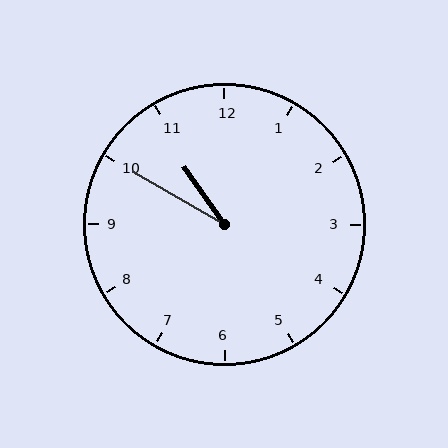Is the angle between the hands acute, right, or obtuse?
It is acute.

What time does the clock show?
10:50.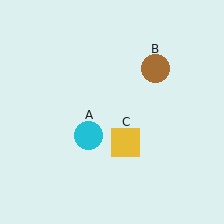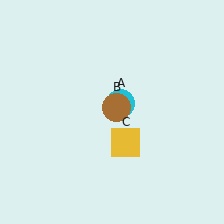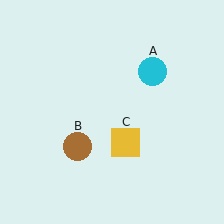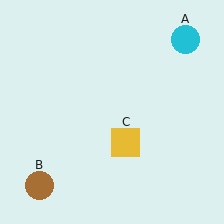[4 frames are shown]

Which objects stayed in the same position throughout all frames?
Yellow square (object C) remained stationary.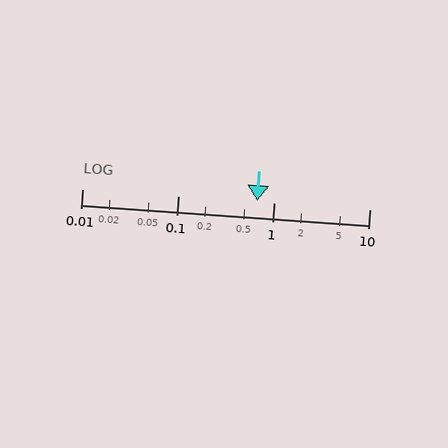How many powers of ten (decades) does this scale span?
The scale spans 3 decades, from 0.01 to 10.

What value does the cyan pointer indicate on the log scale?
The pointer indicates approximately 0.67.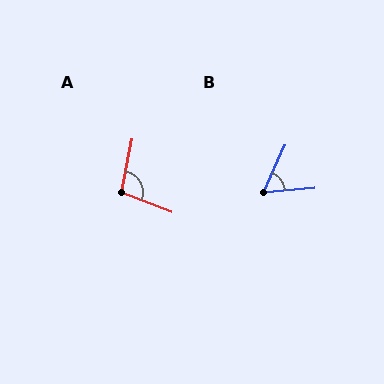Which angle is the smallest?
B, at approximately 60 degrees.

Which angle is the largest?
A, at approximately 101 degrees.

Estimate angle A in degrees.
Approximately 101 degrees.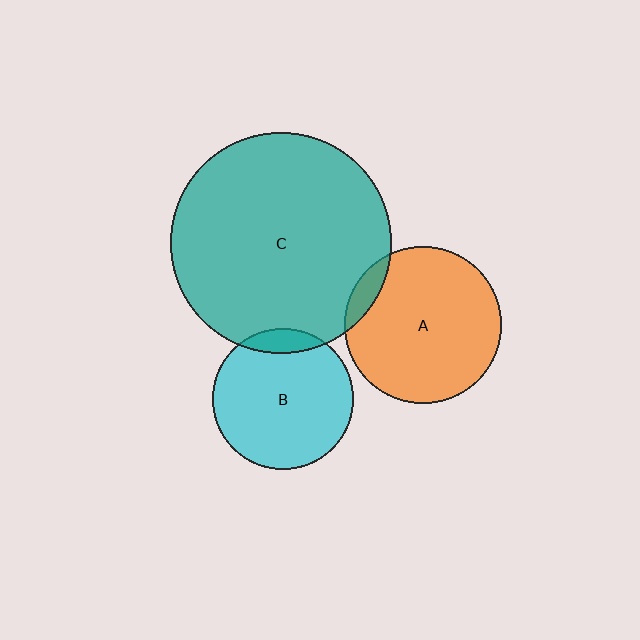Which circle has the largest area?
Circle C (teal).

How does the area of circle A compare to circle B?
Approximately 1.2 times.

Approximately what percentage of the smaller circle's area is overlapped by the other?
Approximately 10%.